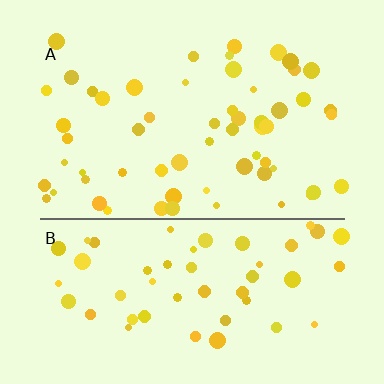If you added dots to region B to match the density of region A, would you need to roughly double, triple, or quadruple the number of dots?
Approximately double.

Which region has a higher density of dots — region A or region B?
A (the top).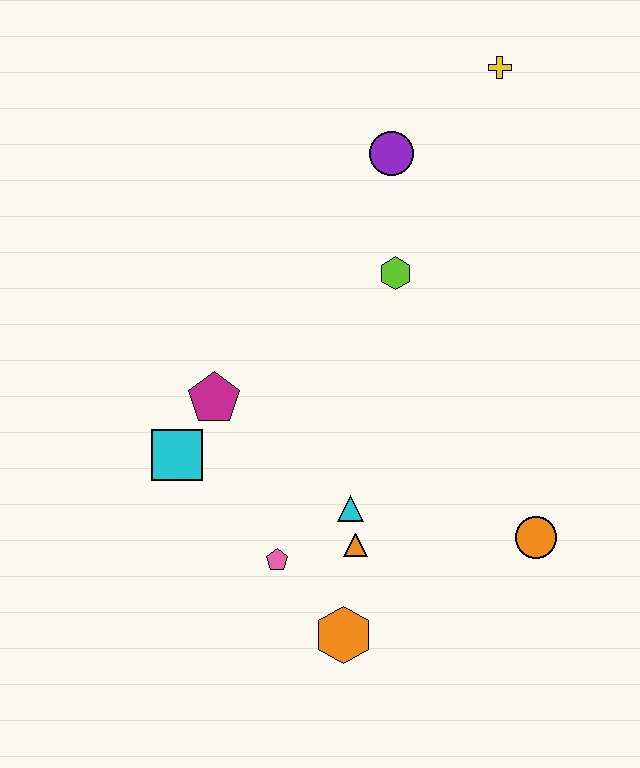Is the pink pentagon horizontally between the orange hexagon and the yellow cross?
No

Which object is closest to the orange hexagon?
The orange triangle is closest to the orange hexagon.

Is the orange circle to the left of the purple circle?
No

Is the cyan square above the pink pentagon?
Yes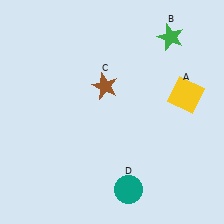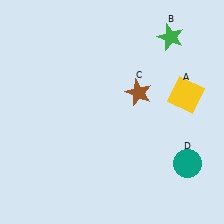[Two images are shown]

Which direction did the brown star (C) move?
The brown star (C) moved right.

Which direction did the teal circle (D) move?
The teal circle (D) moved right.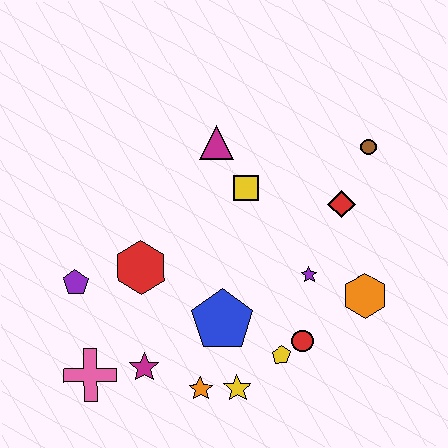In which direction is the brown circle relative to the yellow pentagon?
The brown circle is above the yellow pentagon.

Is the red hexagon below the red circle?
No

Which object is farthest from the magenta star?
The brown circle is farthest from the magenta star.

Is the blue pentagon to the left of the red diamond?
Yes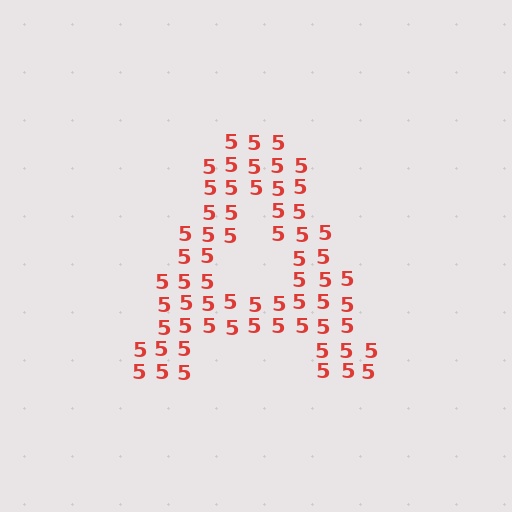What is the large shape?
The large shape is the letter A.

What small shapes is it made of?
It is made of small digit 5's.